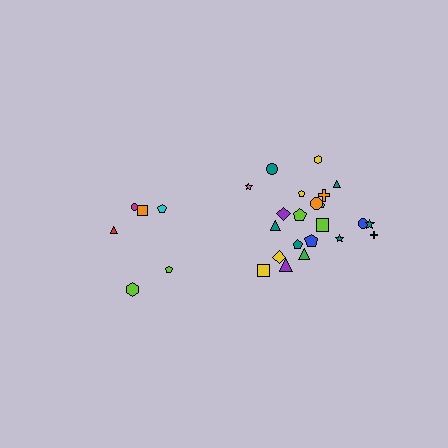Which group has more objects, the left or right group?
The right group.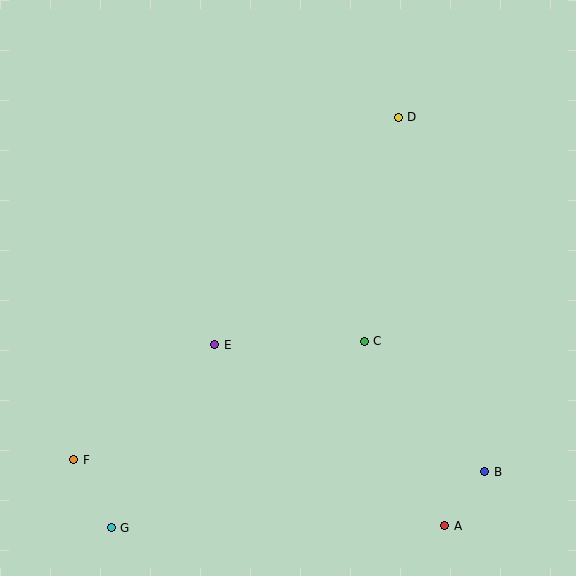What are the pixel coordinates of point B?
Point B is at (485, 472).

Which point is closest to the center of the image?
Point E at (215, 345) is closest to the center.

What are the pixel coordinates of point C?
Point C is at (364, 341).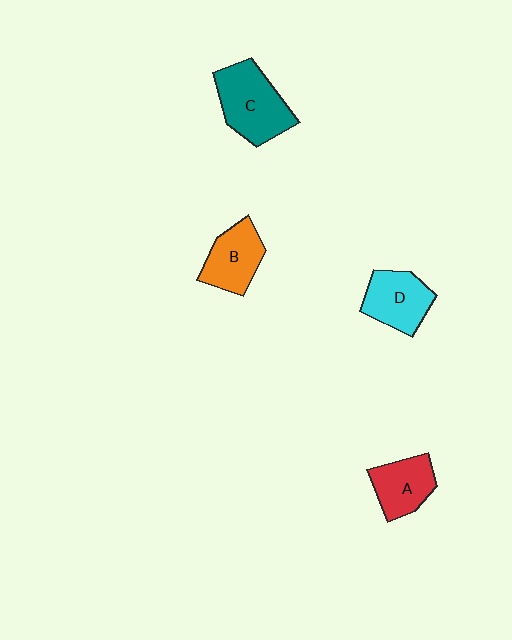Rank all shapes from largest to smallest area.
From largest to smallest: C (teal), D (cyan), B (orange), A (red).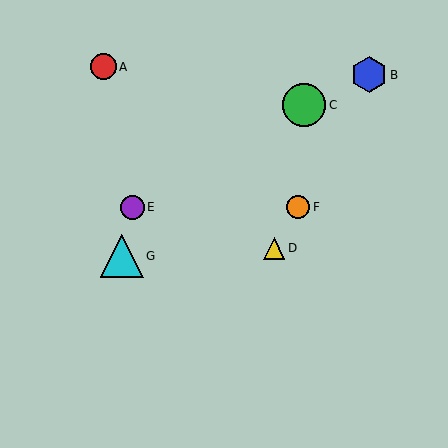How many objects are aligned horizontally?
2 objects (E, F) are aligned horizontally.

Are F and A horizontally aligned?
No, F is at y≈207 and A is at y≈67.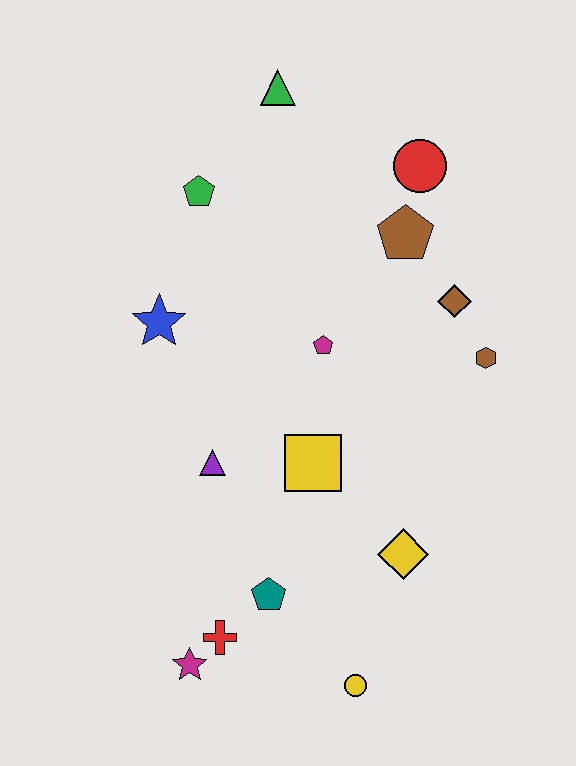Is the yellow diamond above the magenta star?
Yes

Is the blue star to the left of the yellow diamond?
Yes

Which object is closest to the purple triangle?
The yellow square is closest to the purple triangle.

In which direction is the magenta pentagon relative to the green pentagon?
The magenta pentagon is below the green pentagon.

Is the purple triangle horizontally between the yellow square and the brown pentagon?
No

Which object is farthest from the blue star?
The yellow circle is farthest from the blue star.